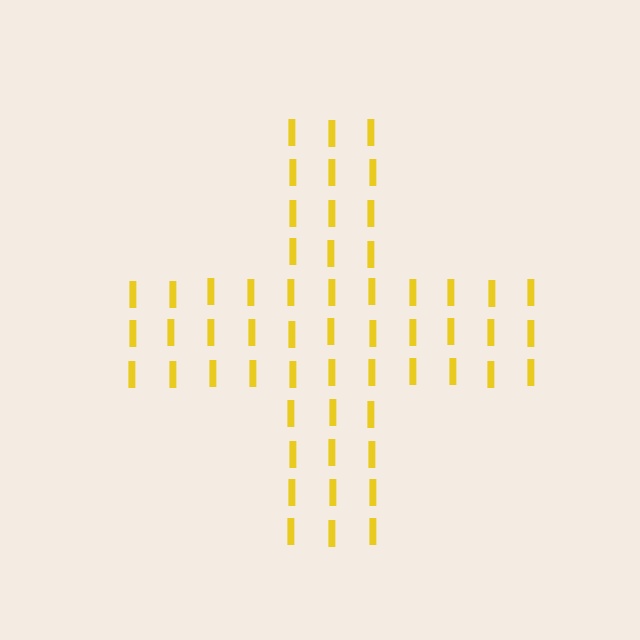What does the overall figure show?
The overall figure shows a cross.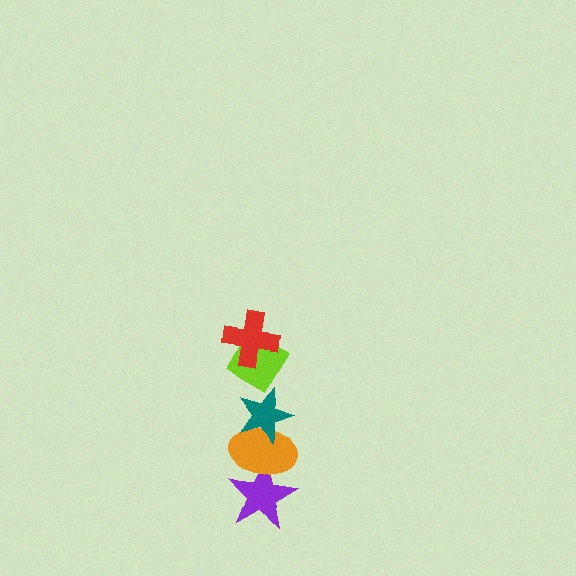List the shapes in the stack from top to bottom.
From top to bottom: the red cross, the lime diamond, the teal star, the orange ellipse, the purple star.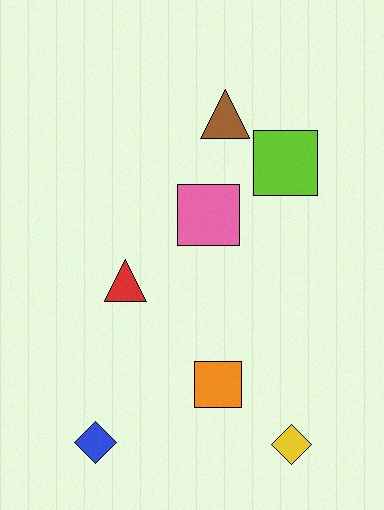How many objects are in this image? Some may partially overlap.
There are 7 objects.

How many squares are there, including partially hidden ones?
There are 3 squares.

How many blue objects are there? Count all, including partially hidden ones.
There is 1 blue object.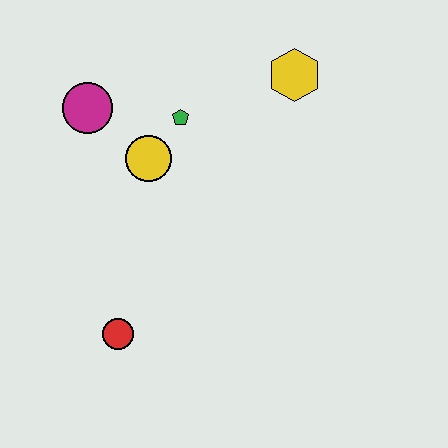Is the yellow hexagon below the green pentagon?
No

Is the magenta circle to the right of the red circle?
No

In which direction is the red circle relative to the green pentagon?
The red circle is below the green pentagon.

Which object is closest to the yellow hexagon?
The green pentagon is closest to the yellow hexagon.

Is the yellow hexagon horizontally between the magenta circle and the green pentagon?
No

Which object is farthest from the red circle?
The yellow hexagon is farthest from the red circle.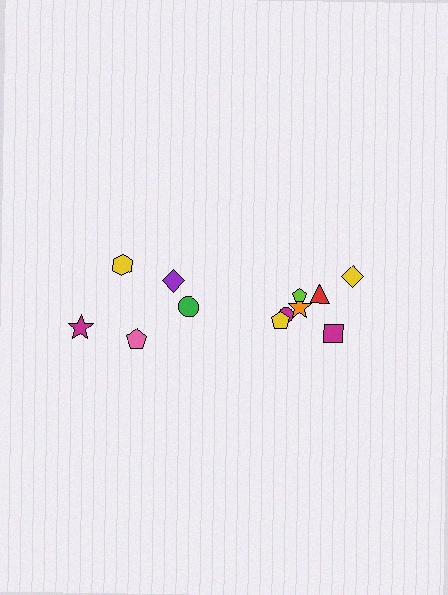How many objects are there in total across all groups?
There are 12 objects.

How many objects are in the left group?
There are 5 objects.